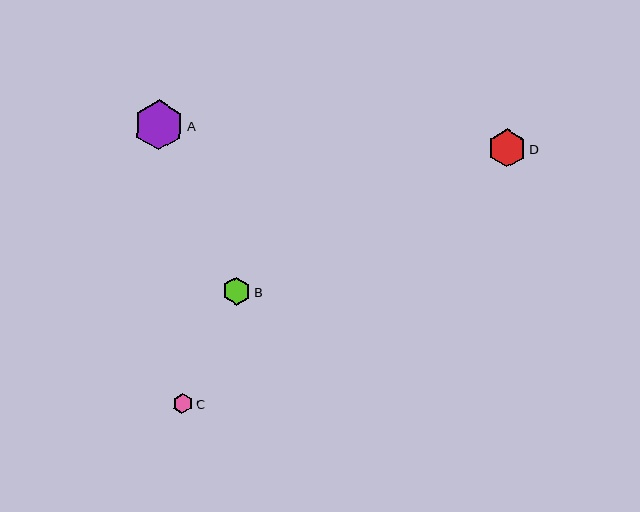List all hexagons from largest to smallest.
From largest to smallest: A, D, B, C.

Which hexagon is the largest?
Hexagon A is the largest with a size of approximately 50 pixels.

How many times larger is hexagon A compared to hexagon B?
Hexagon A is approximately 1.8 times the size of hexagon B.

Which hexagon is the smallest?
Hexagon C is the smallest with a size of approximately 20 pixels.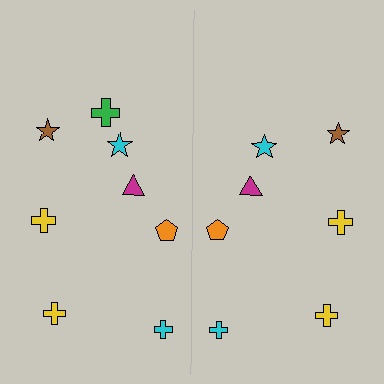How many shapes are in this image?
There are 15 shapes in this image.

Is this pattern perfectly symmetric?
No, the pattern is not perfectly symmetric. A green cross is missing from the right side.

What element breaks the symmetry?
A green cross is missing from the right side.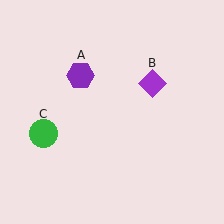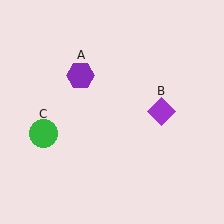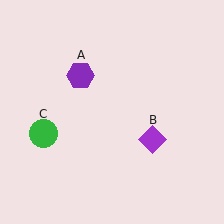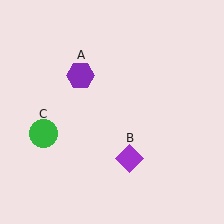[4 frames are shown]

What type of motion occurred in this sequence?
The purple diamond (object B) rotated clockwise around the center of the scene.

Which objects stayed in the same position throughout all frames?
Purple hexagon (object A) and green circle (object C) remained stationary.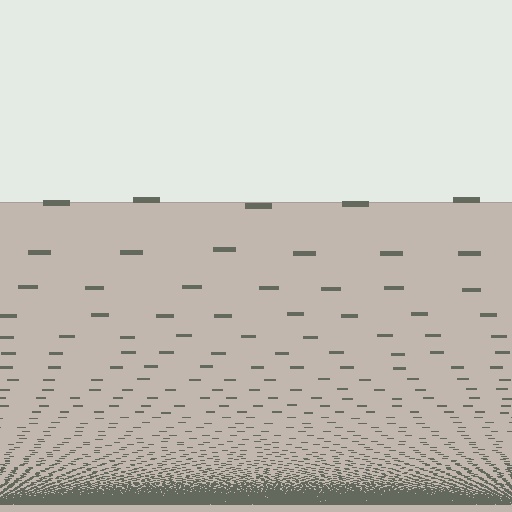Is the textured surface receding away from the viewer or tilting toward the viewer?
The surface appears to tilt toward the viewer. Texture elements get larger and sparser toward the top.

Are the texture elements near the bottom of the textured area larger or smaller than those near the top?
Smaller. The gradient is inverted — elements near the bottom are smaller and denser.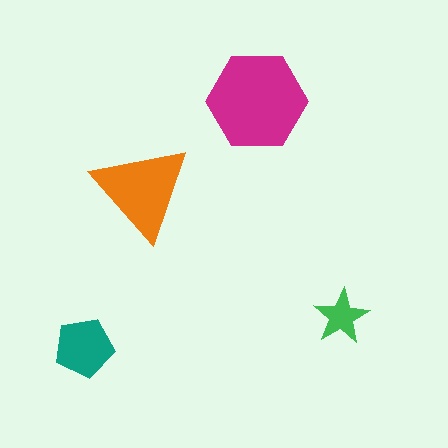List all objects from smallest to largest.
The green star, the teal pentagon, the orange triangle, the magenta hexagon.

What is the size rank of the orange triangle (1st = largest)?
2nd.